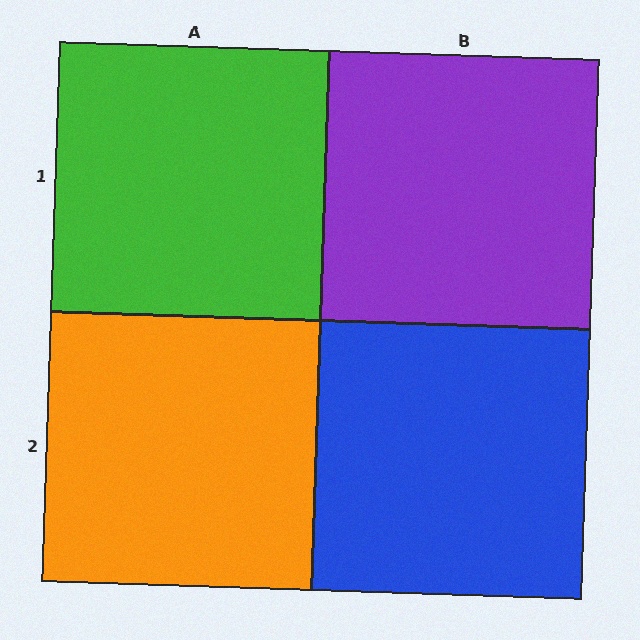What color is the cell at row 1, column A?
Green.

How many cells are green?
1 cell is green.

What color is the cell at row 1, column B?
Purple.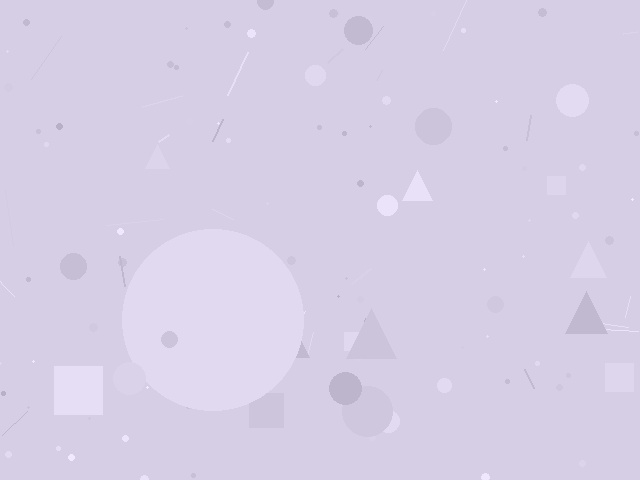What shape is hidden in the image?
A circle is hidden in the image.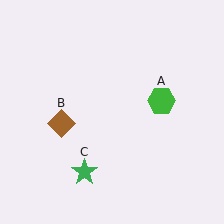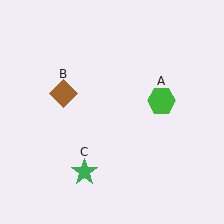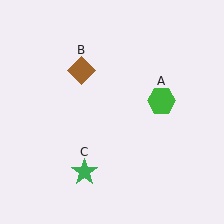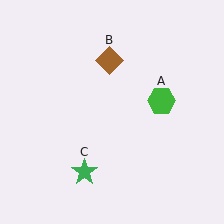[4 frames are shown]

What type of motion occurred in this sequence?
The brown diamond (object B) rotated clockwise around the center of the scene.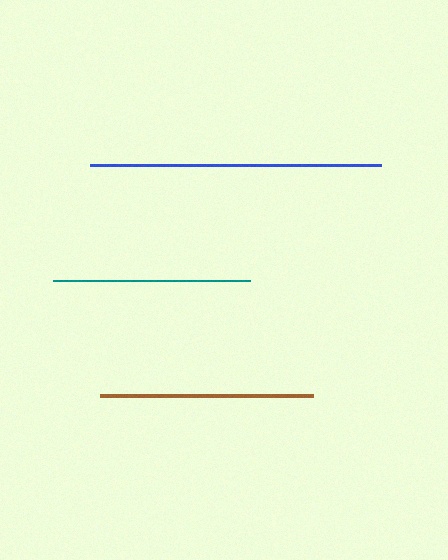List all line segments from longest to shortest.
From longest to shortest: blue, brown, teal.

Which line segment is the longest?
The blue line is the longest at approximately 291 pixels.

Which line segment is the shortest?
The teal line is the shortest at approximately 197 pixels.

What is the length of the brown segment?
The brown segment is approximately 214 pixels long.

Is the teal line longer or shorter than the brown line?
The brown line is longer than the teal line.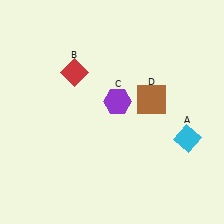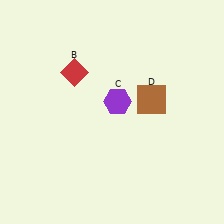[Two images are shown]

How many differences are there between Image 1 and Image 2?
There is 1 difference between the two images.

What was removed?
The cyan diamond (A) was removed in Image 2.